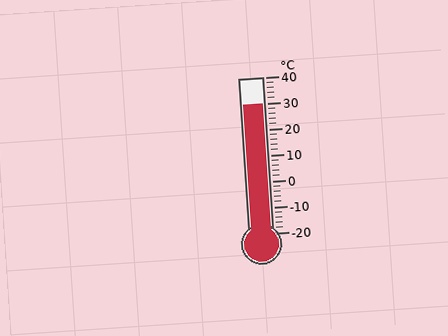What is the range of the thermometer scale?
The thermometer scale ranges from -20°C to 40°C.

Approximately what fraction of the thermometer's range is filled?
The thermometer is filled to approximately 85% of its range.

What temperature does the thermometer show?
The thermometer shows approximately 30°C.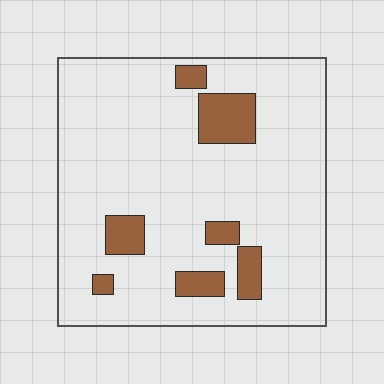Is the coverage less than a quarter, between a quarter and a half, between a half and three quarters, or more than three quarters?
Less than a quarter.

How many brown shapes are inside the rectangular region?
7.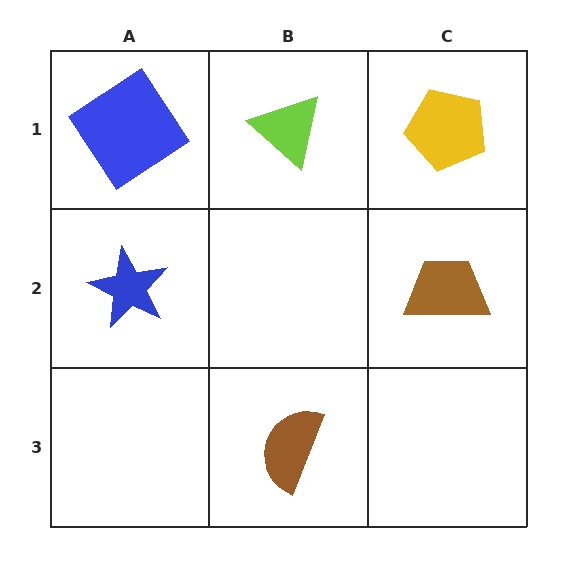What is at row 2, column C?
A brown trapezoid.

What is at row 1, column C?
A yellow pentagon.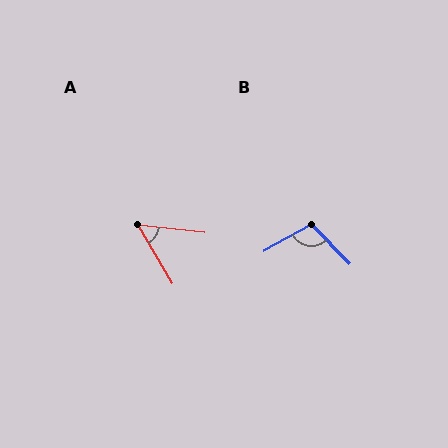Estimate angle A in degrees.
Approximately 52 degrees.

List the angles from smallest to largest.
A (52°), B (105°).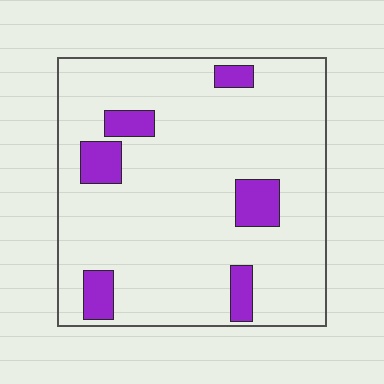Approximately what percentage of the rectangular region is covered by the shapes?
Approximately 15%.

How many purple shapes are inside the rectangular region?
6.